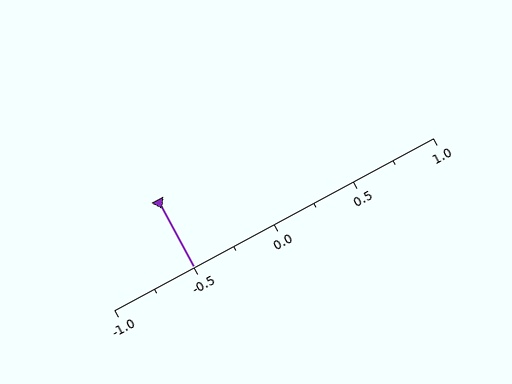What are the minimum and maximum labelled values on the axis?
The axis runs from -1.0 to 1.0.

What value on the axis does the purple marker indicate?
The marker indicates approximately -0.5.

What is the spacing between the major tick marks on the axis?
The major ticks are spaced 0.5 apart.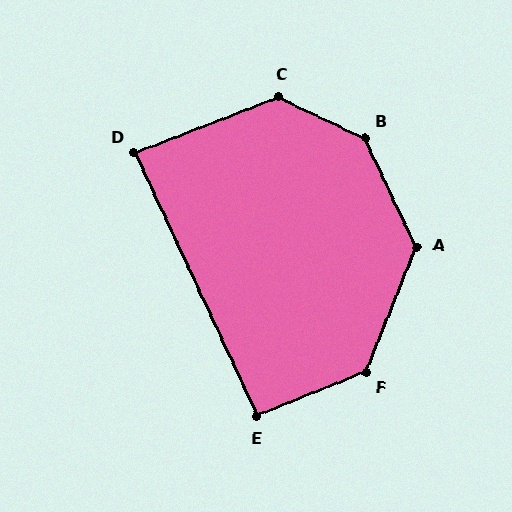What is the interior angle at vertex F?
Approximately 134 degrees (obtuse).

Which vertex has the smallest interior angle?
D, at approximately 86 degrees.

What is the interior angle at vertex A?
Approximately 133 degrees (obtuse).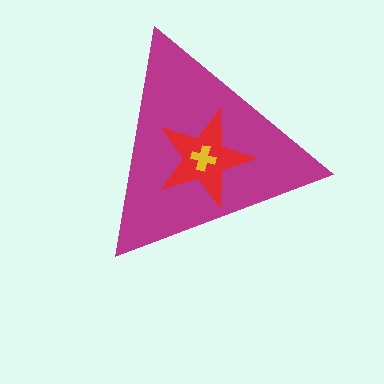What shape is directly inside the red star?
The yellow cross.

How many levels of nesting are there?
3.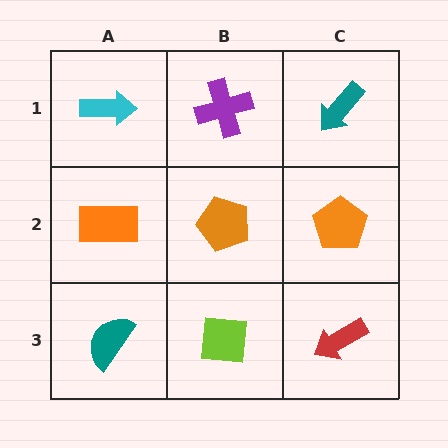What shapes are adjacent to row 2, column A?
A cyan arrow (row 1, column A), a teal semicircle (row 3, column A), an orange pentagon (row 2, column B).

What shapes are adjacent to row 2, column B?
A purple cross (row 1, column B), a lime square (row 3, column B), an orange rectangle (row 2, column A), an orange pentagon (row 2, column C).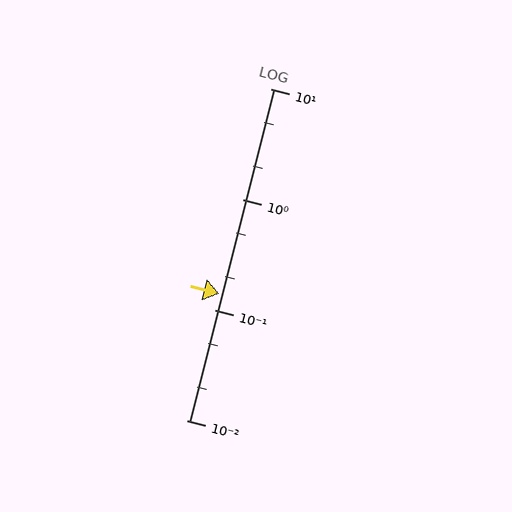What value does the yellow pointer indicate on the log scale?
The pointer indicates approximately 0.14.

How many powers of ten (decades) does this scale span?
The scale spans 3 decades, from 0.01 to 10.